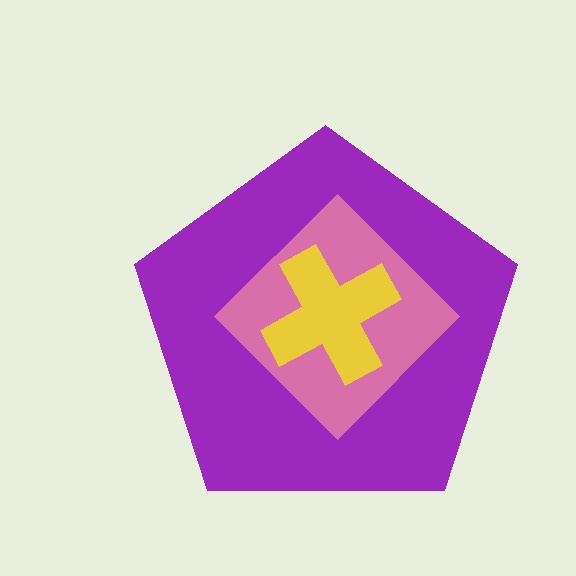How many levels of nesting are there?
3.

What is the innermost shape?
The yellow cross.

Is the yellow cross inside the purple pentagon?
Yes.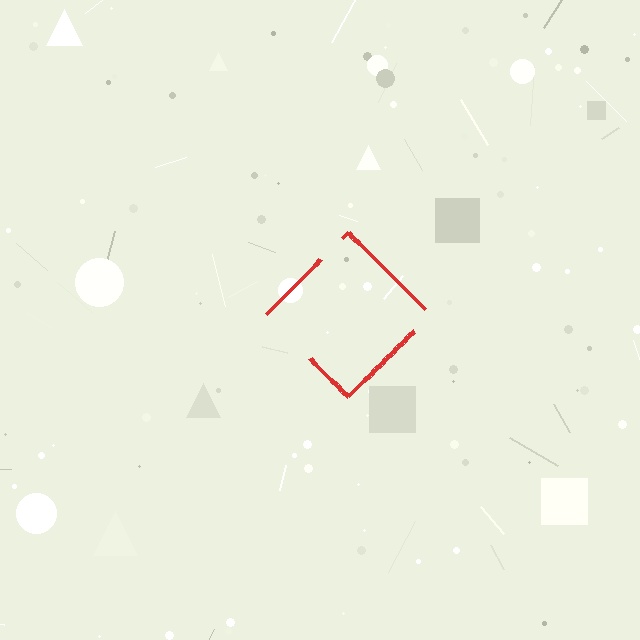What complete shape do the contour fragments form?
The contour fragments form a diamond.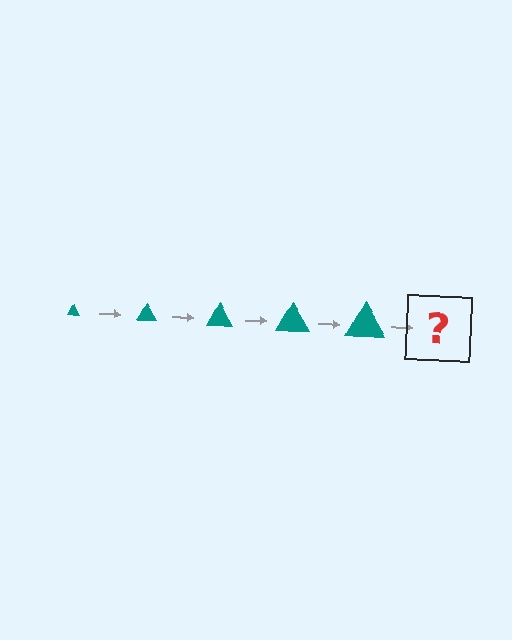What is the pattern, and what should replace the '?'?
The pattern is that the triangle gets progressively larger each step. The '?' should be a teal triangle, larger than the previous one.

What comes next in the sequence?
The next element should be a teal triangle, larger than the previous one.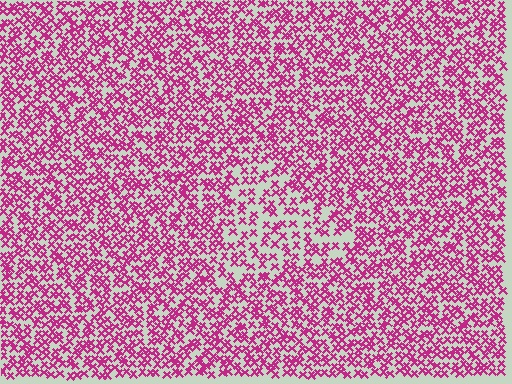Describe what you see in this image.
The image contains small magenta elements arranged at two different densities. A triangle-shaped region is visible where the elements are less densely packed than the surrounding area.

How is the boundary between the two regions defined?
The boundary is defined by a change in element density (approximately 1.7x ratio). All elements are the same color, size, and shape.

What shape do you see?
I see a triangle.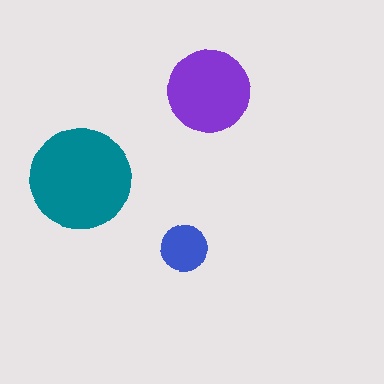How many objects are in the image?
There are 3 objects in the image.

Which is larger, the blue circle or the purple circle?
The purple one.